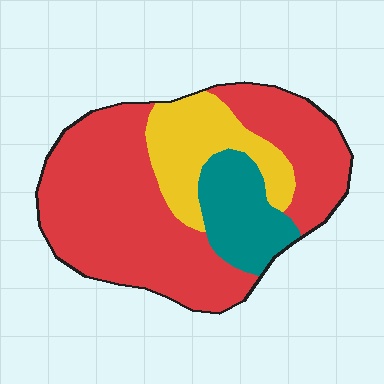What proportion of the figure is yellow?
Yellow covers about 20% of the figure.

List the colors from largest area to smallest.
From largest to smallest: red, yellow, teal.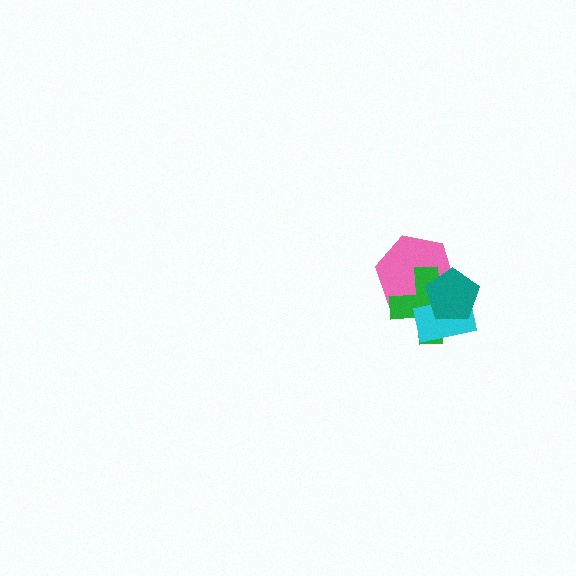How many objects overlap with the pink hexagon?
3 objects overlap with the pink hexagon.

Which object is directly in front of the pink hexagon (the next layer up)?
The green cross is directly in front of the pink hexagon.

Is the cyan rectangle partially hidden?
Yes, it is partially covered by another shape.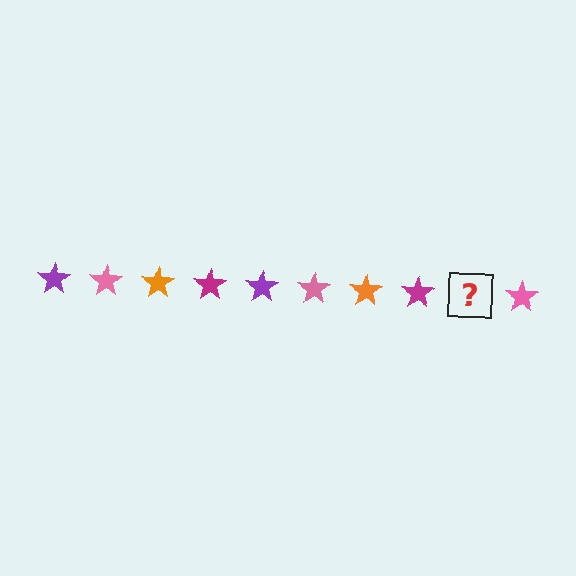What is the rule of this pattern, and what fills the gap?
The rule is that the pattern cycles through purple, pink, orange, magenta stars. The gap should be filled with a purple star.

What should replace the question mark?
The question mark should be replaced with a purple star.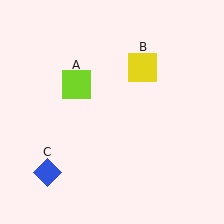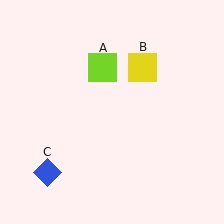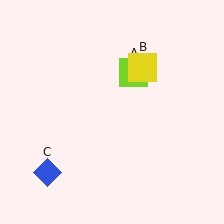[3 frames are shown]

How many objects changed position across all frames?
1 object changed position: lime square (object A).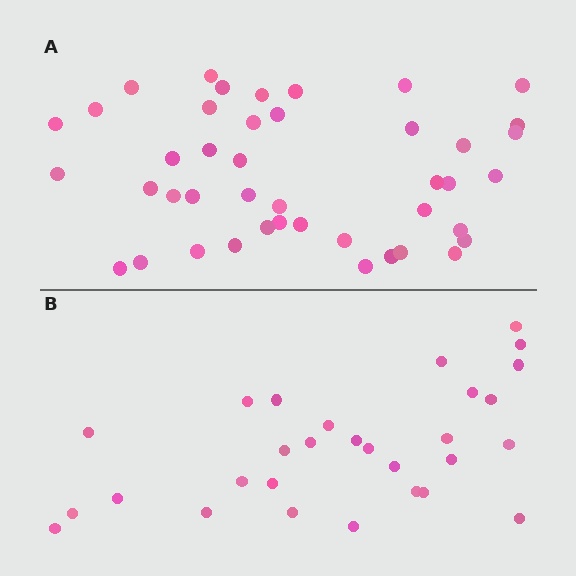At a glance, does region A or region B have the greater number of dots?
Region A (the top region) has more dots.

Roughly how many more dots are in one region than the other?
Region A has approximately 15 more dots than region B.